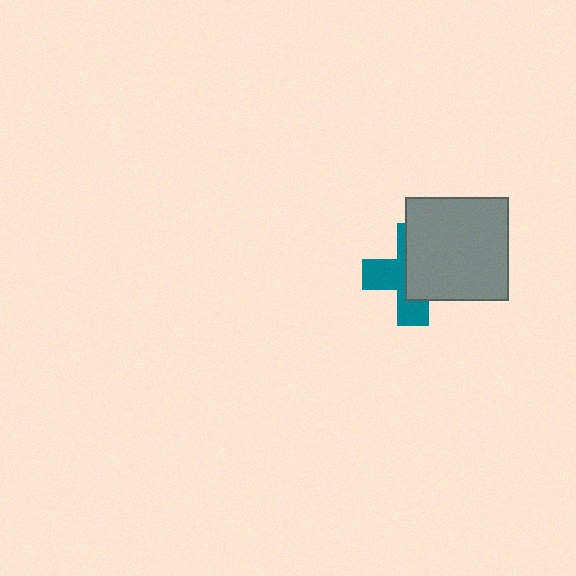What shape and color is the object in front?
The object in front is a gray square.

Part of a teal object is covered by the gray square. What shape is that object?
It is a cross.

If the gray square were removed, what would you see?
You would see the complete teal cross.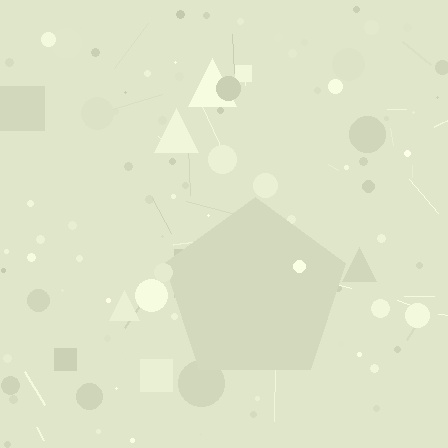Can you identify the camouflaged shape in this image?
The camouflaged shape is a pentagon.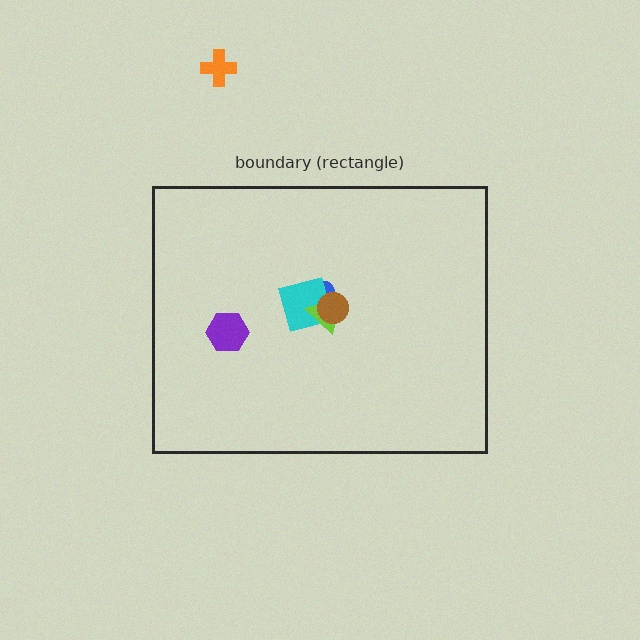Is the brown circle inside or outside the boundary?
Inside.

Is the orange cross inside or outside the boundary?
Outside.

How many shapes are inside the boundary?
5 inside, 1 outside.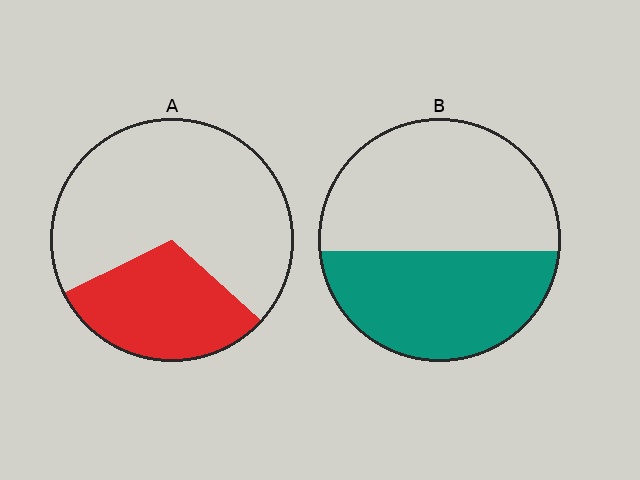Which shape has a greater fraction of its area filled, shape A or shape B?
Shape B.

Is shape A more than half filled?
No.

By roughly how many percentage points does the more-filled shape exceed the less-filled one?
By roughly 15 percentage points (B over A).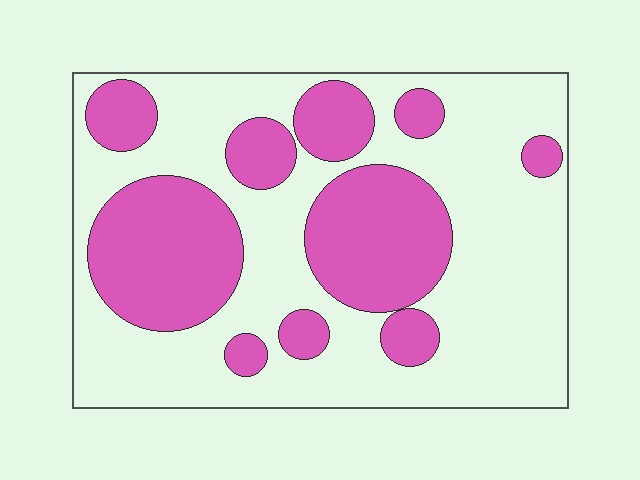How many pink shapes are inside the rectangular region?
10.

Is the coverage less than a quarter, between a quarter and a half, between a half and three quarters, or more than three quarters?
Between a quarter and a half.